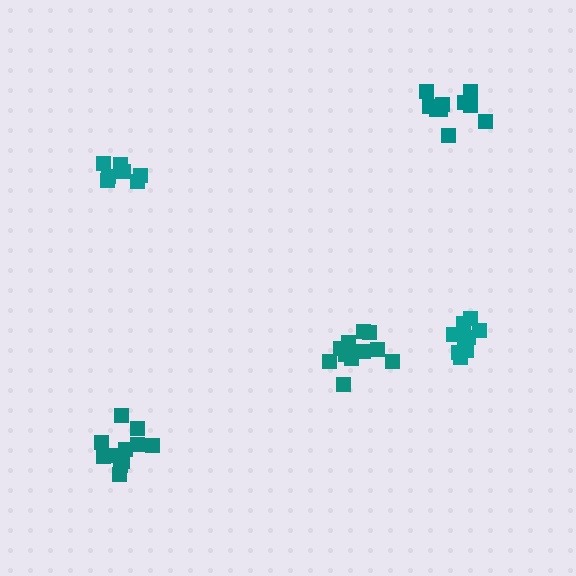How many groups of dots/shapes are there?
There are 5 groups.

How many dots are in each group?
Group 1: 11 dots, Group 2: 10 dots, Group 3: 8 dots, Group 4: 9 dots, Group 5: 13 dots (51 total).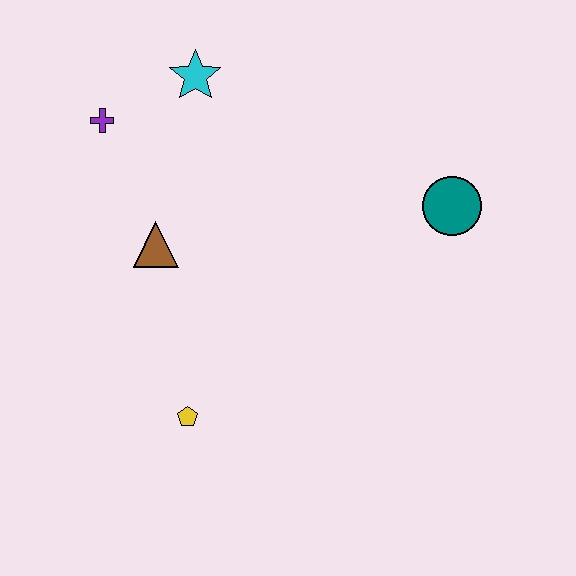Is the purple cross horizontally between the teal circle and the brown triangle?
No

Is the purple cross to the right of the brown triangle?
No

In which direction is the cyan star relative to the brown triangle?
The cyan star is above the brown triangle.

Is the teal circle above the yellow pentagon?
Yes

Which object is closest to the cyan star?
The purple cross is closest to the cyan star.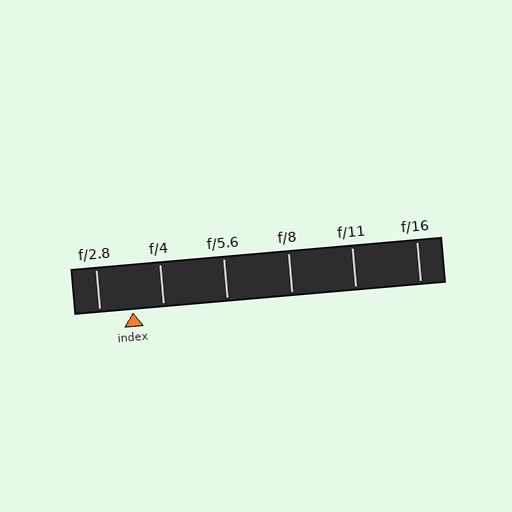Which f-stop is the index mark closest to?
The index mark is closest to f/4.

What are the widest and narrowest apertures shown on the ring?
The widest aperture shown is f/2.8 and the narrowest is f/16.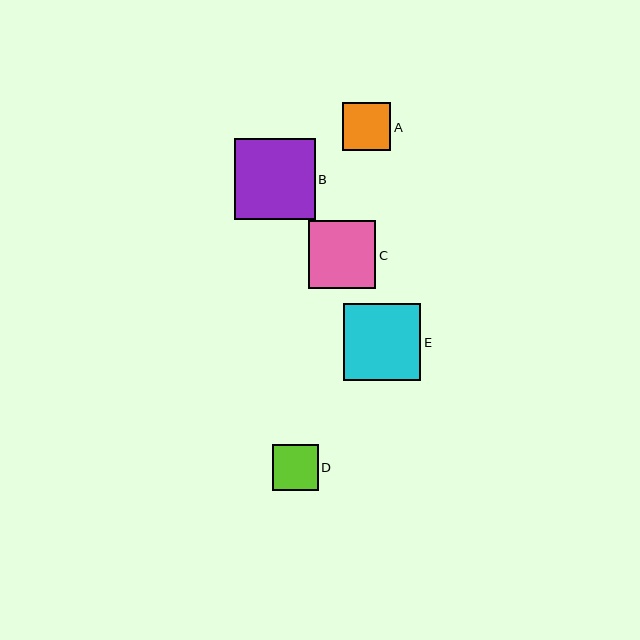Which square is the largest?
Square B is the largest with a size of approximately 81 pixels.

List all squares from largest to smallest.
From largest to smallest: B, E, C, A, D.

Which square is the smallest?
Square D is the smallest with a size of approximately 46 pixels.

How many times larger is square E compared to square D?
Square E is approximately 1.7 times the size of square D.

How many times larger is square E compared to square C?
Square E is approximately 1.1 times the size of square C.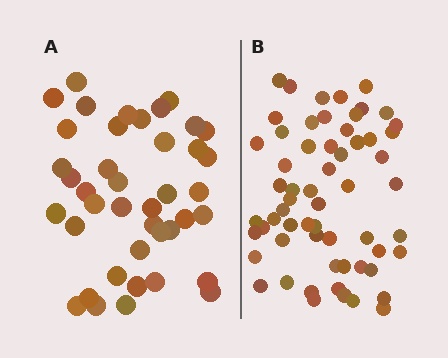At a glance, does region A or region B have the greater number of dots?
Region B (the right region) has more dots.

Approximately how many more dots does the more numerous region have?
Region B has approximately 20 more dots than region A.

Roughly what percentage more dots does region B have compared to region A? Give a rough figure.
About 45% more.